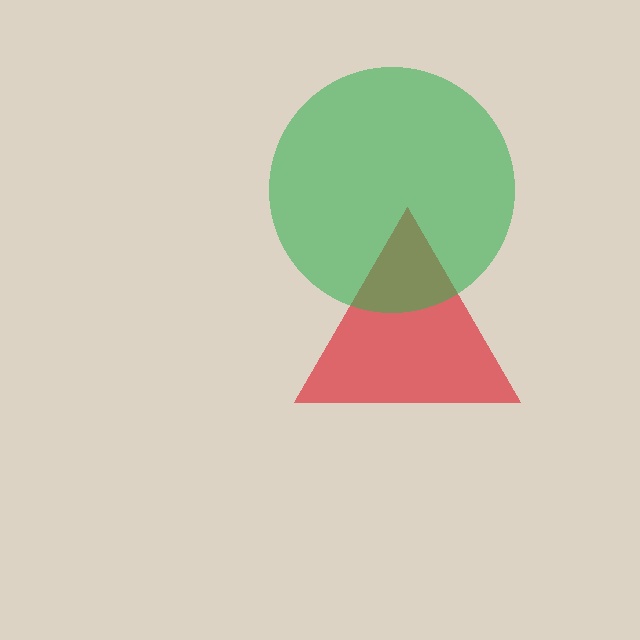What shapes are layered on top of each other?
The layered shapes are: a red triangle, a green circle.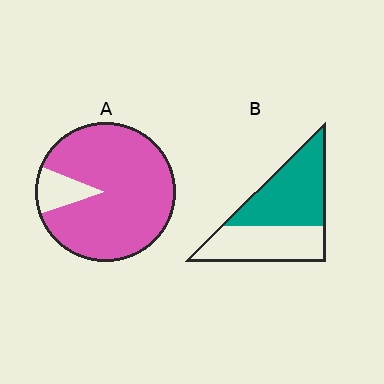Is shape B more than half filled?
Yes.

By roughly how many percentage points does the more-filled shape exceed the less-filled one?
By roughly 35 percentage points (A over B).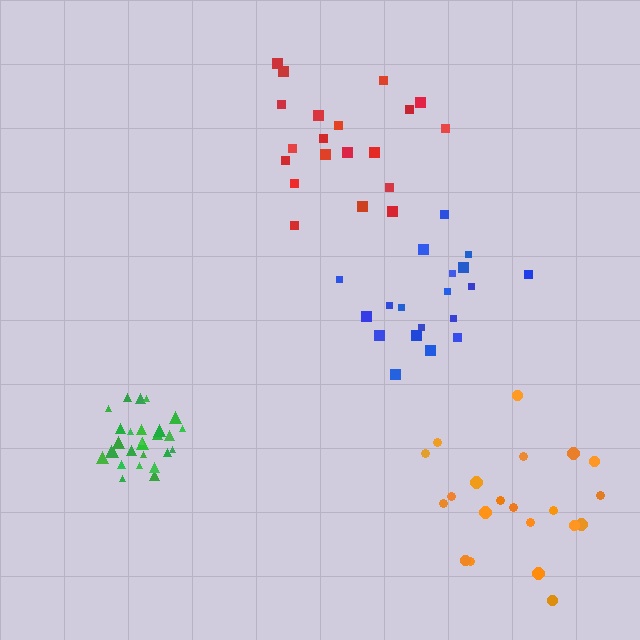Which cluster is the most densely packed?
Green.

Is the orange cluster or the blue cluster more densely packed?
Blue.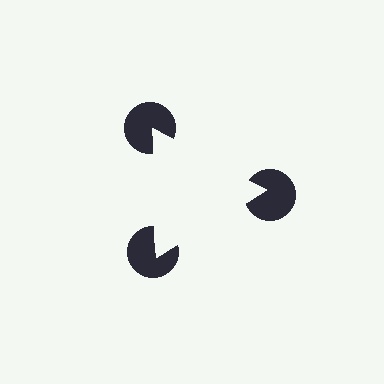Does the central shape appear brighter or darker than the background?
It typically appears slightly brighter than the background, even though no actual brightness change is drawn.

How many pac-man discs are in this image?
There are 3 — one at each vertex of the illusory triangle.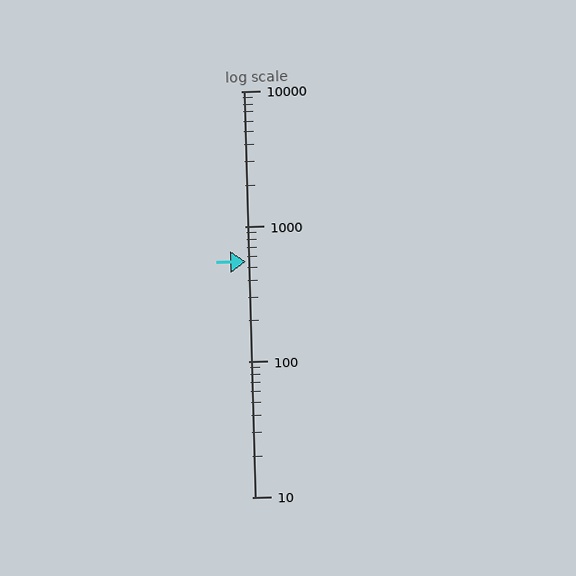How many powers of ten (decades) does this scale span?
The scale spans 3 decades, from 10 to 10000.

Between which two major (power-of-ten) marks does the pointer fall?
The pointer is between 100 and 1000.